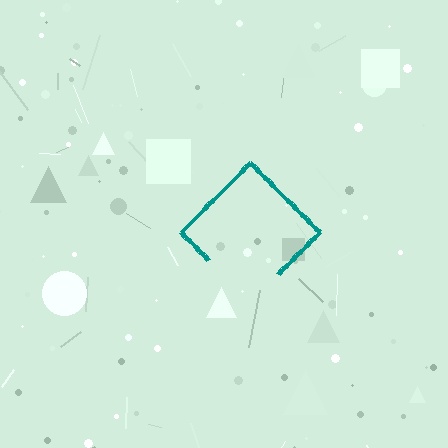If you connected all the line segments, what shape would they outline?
They would outline a diamond.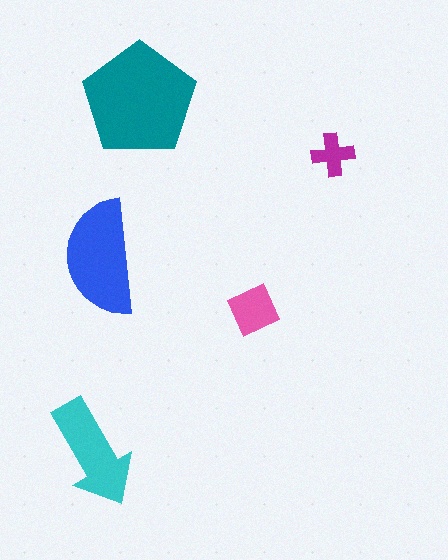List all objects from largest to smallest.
The teal pentagon, the blue semicircle, the cyan arrow, the pink diamond, the magenta cross.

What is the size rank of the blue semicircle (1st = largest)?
2nd.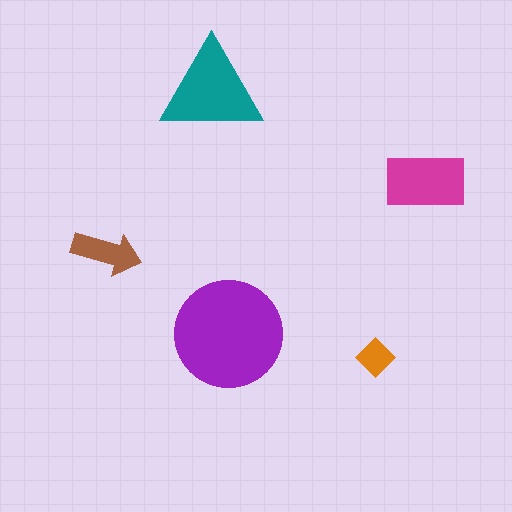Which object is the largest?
The purple circle.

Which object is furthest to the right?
The magenta rectangle is rightmost.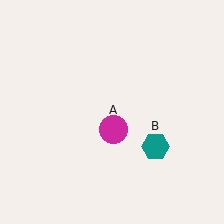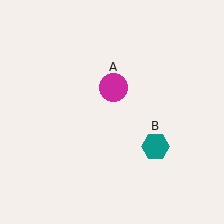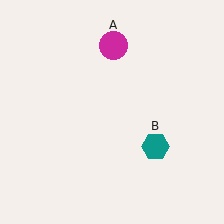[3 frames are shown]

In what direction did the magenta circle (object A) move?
The magenta circle (object A) moved up.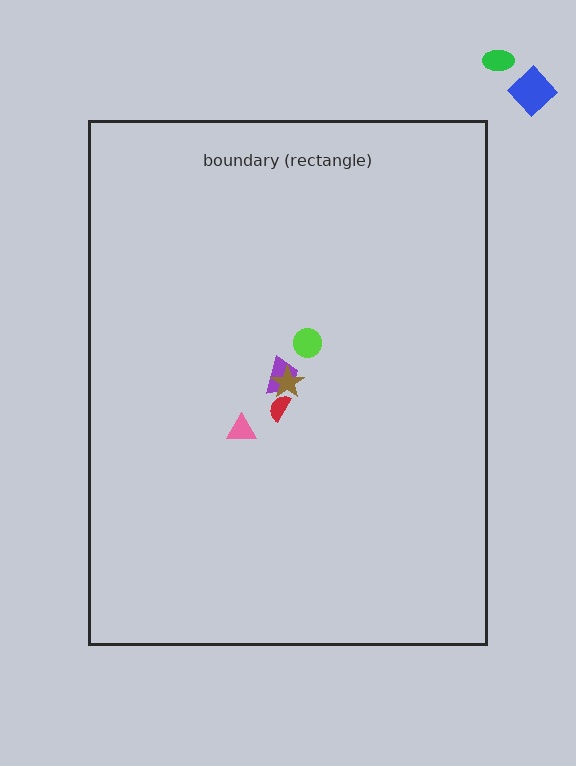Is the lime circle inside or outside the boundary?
Inside.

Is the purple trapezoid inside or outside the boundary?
Inside.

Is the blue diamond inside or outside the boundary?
Outside.